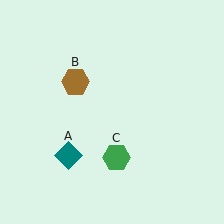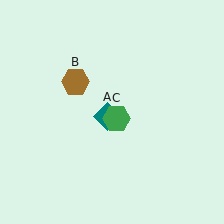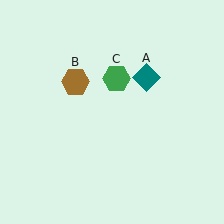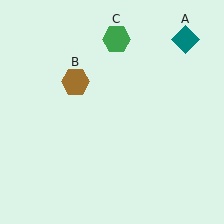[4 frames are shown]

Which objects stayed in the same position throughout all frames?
Brown hexagon (object B) remained stationary.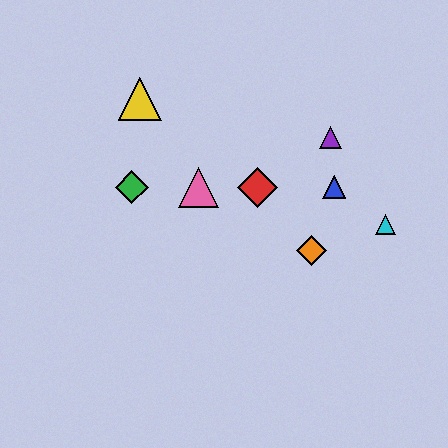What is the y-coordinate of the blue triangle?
The blue triangle is at y≈187.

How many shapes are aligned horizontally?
4 shapes (the red diamond, the blue triangle, the green diamond, the pink triangle) are aligned horizontally.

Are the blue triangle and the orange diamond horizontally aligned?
No, the blue triangle is at y≈187 and the orange diamond is at y≈250.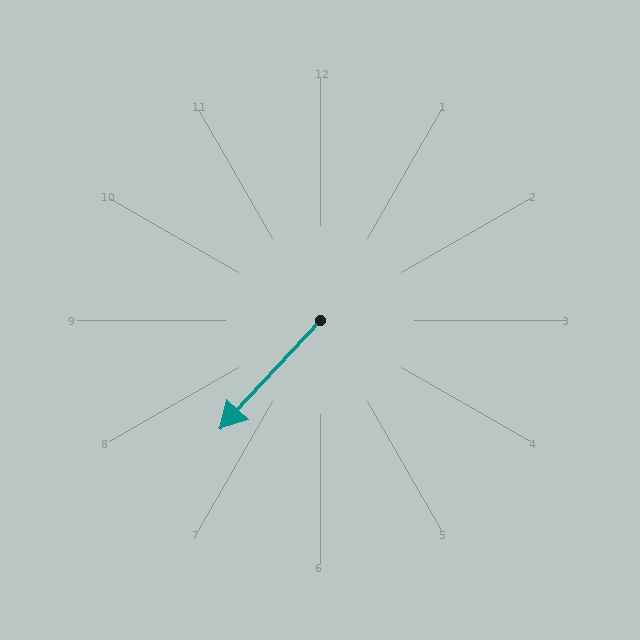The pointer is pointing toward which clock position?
Roughly 7 o'clock.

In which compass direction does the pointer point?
Southwest.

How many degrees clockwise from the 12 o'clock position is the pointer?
Approximately 223 degrees.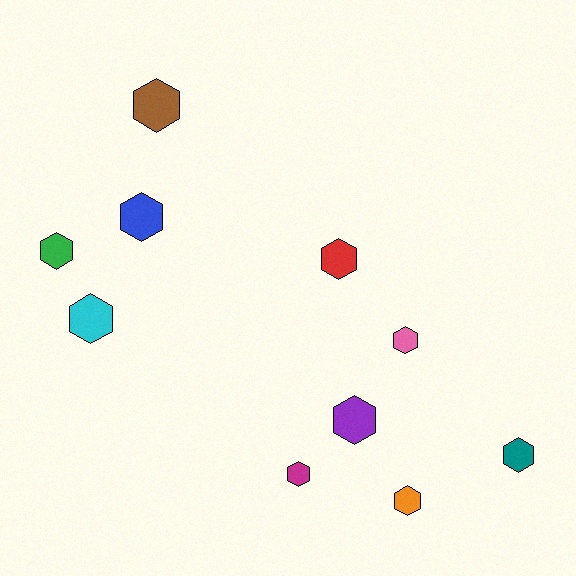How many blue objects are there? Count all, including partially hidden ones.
There is 1 blue object.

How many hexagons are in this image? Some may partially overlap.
There are 10 hexagons.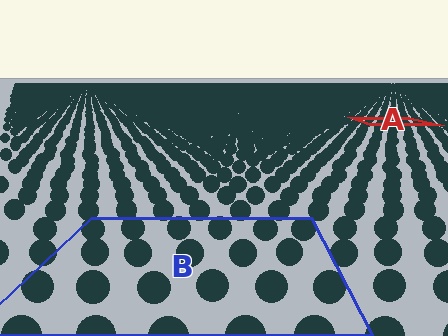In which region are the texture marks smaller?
The texture marks are smaller in region A, because it is farther away.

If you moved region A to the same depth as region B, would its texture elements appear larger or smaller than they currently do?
They would appear larger. At a closer depth, the same texture elements are projected at a bigger on-screen size.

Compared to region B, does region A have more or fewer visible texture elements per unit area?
Region A has more texture elements per unit area — they are packed more densely because it is farther away.